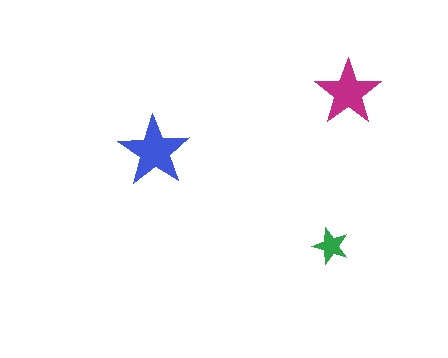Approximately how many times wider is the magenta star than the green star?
About 2 times wider.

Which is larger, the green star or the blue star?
The blue one.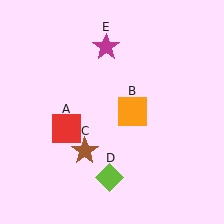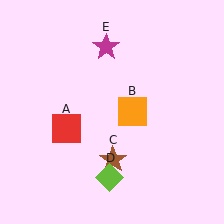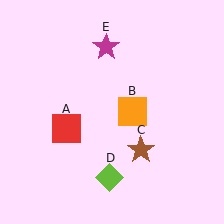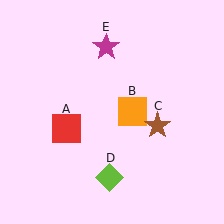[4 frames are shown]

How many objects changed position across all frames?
1 object changed position: brown star (object C).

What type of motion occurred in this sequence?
The brown star (object C) rotated counterclockwise around the center of the scene.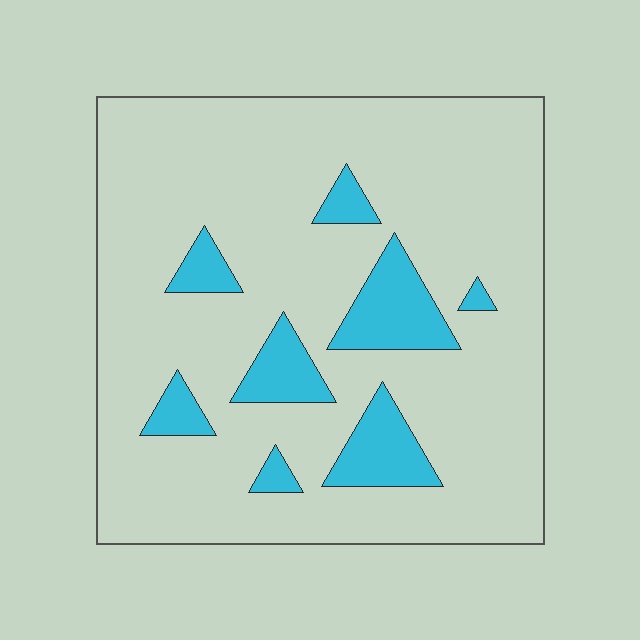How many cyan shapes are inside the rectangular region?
8.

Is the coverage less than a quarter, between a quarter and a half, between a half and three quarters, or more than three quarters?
Less than a quarter.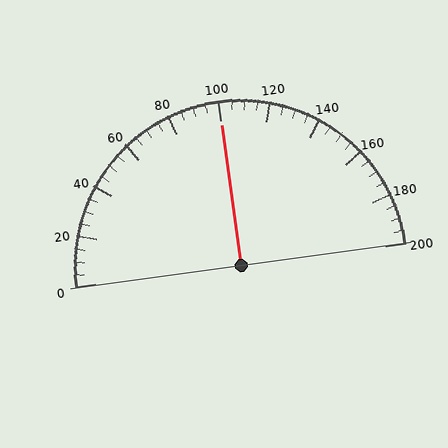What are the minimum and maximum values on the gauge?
The gauge ranges from 0 to 200.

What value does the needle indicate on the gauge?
The needle indicates approximately 100.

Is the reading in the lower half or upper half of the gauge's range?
The reading is in the upper half of the range (0 to 200).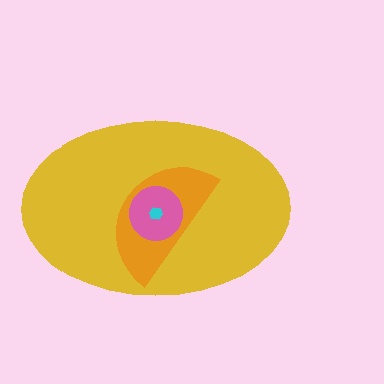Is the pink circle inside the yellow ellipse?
Yes.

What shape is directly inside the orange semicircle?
The pink circle.